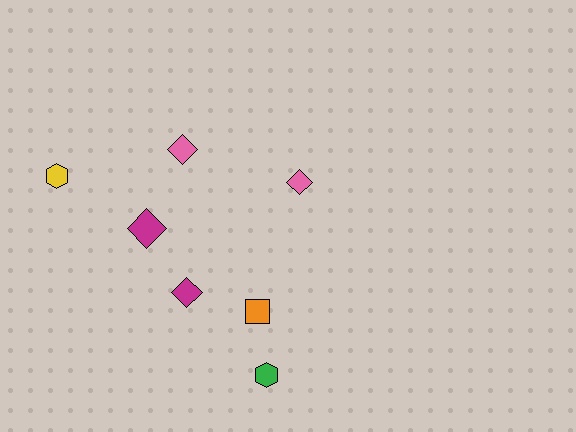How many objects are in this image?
There are 7 objects.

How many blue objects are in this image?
There are no blue objects.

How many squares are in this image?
There is 1 square.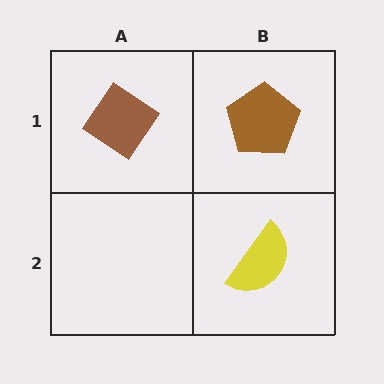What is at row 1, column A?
A brown diamond.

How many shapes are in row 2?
1 shape.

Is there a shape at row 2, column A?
No, that cell is empty.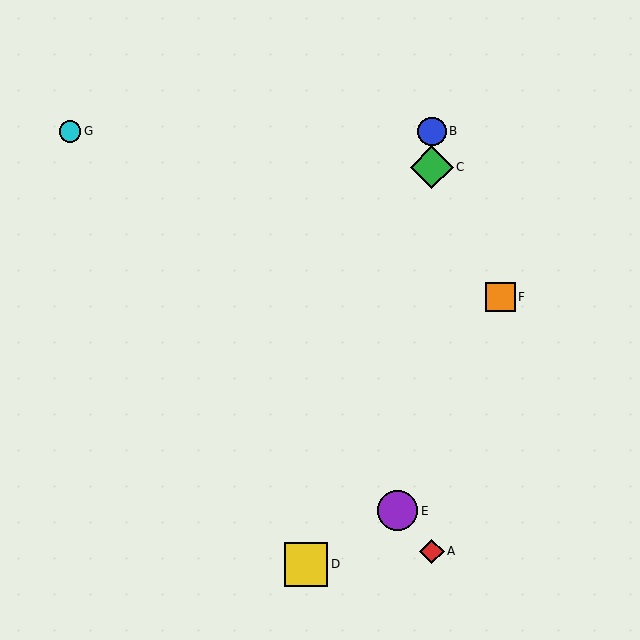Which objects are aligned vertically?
Objects A, B, C are aligned vertically.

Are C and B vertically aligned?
Yes, both are at x≈432.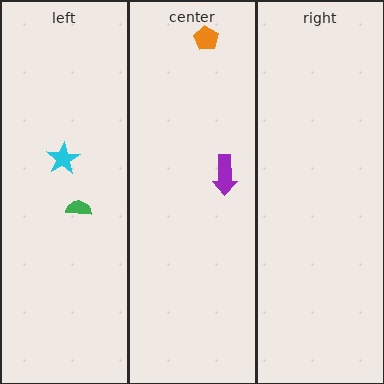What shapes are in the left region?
The green semicircle, the cyan star.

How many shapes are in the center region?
2.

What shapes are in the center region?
The orange pentagon, the purple arrow.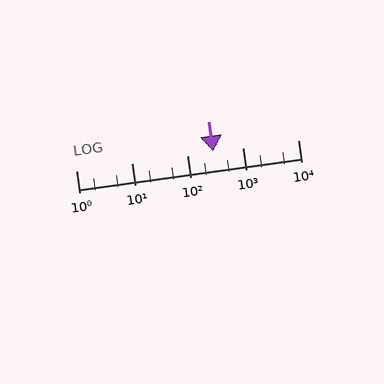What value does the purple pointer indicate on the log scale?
The pointer indicates approximately 300.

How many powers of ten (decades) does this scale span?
The scale spans 4 decades, from 1 to 10000.